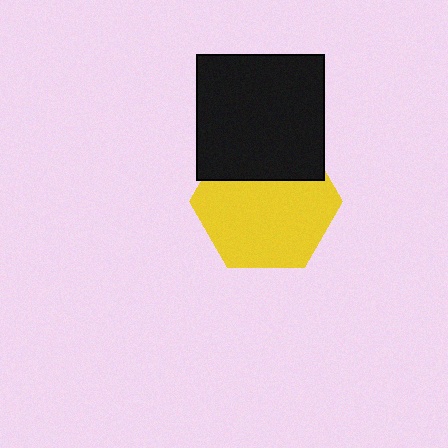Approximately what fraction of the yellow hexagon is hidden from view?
Roughly 31% of the yellow hexagon is hidden behind the black rectangle.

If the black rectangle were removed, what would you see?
You would see the complete yellow hexagon.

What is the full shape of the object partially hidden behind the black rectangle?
The partially hidden object is a yellow hexagon.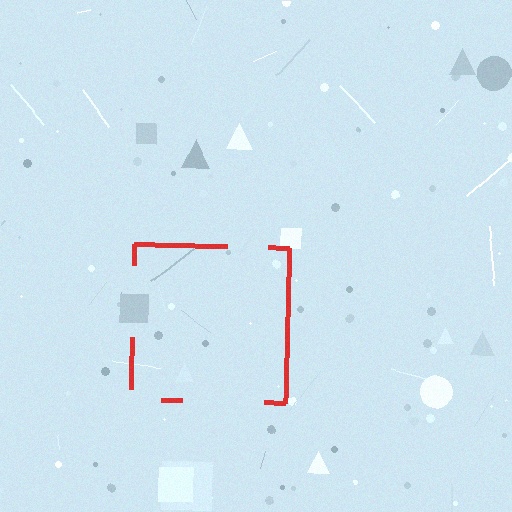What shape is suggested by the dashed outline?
The dashed outline suggests a square.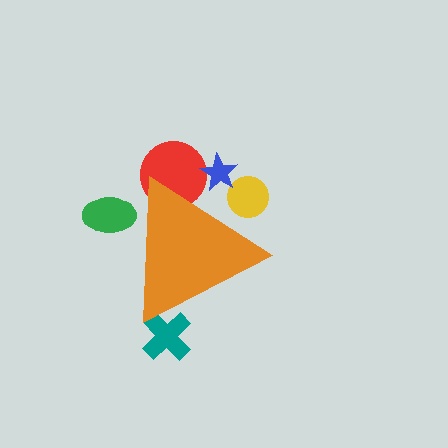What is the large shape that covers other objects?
An orange triangle.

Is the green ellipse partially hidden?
Yes, the green ellipse is partially hidden behind the orange triangle.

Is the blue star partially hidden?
Yes, the blue star is partially hidden behind the orange triangle.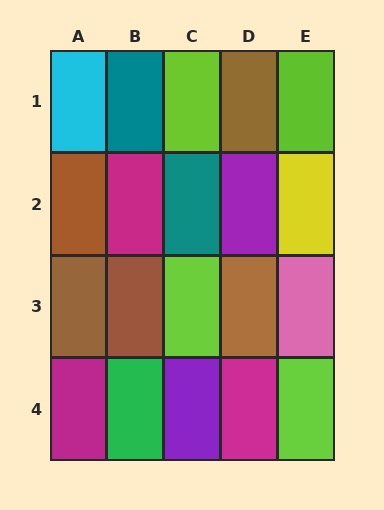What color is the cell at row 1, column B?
Teal.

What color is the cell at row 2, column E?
Yellow.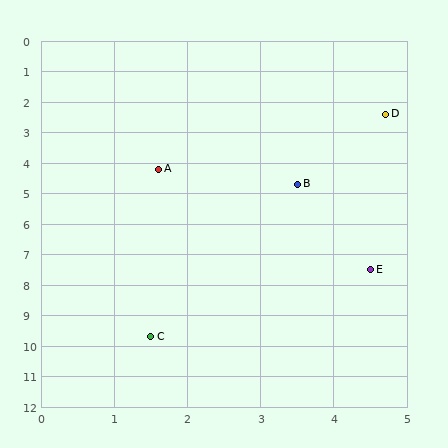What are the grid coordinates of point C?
Point C is at approximately (1.5, 9.7).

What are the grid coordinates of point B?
Point B is at approximately (3.5, 4.7).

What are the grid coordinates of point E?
Point E is at approximately (4.5, 7.5).